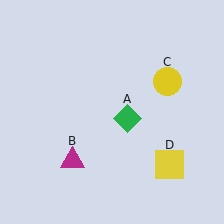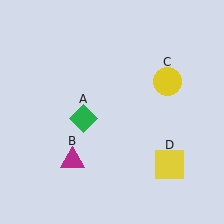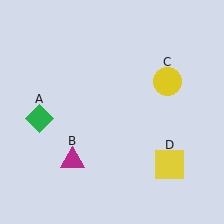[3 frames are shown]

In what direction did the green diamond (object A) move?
The green diamond (object A) moved left.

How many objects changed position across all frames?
1 object changed position: green diamond (object A).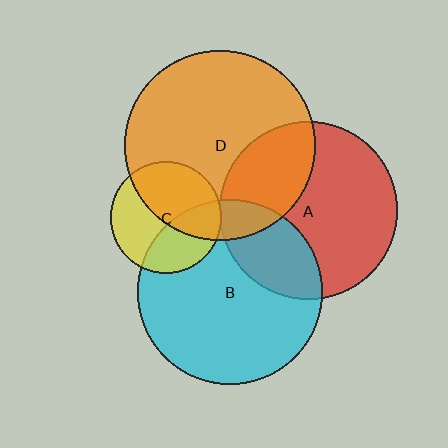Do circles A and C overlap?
Yes.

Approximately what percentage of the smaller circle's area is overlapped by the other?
Approximately 5%.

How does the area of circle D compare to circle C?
Approximately 2.9 times.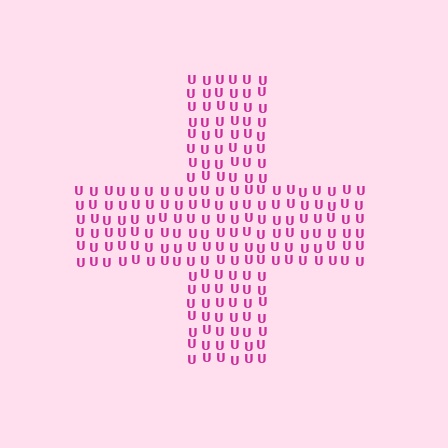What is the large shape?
The large shape is a cross.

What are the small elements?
The small elements are letter U's.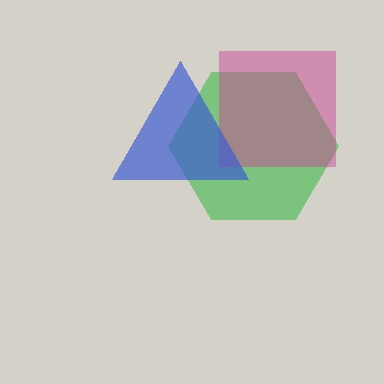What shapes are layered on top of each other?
The layered shapes are: a green hexagon, a magenta square, a blue triangle.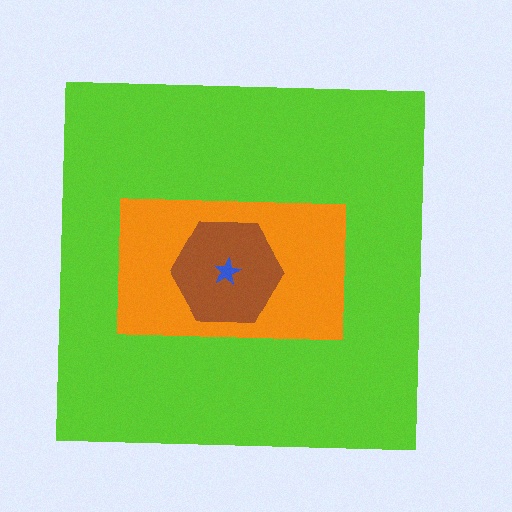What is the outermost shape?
The lime square.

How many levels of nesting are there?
4.